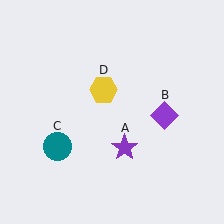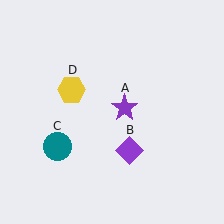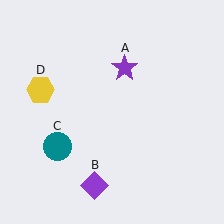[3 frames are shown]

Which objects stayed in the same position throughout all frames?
Teal circle (object C) remained stationary.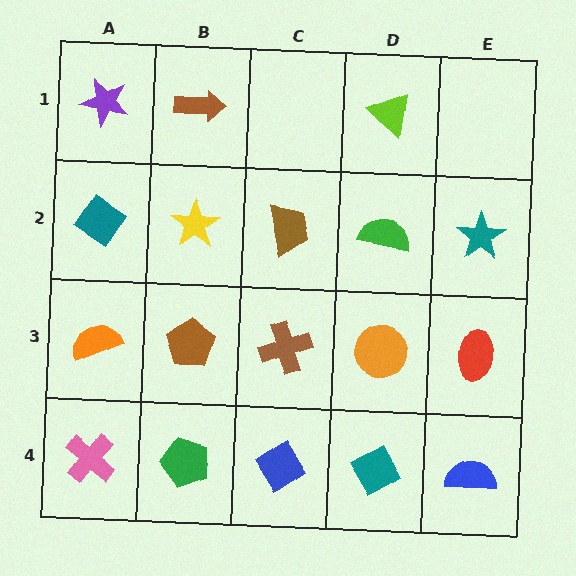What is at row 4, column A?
A pink cross.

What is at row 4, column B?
A green pentagon.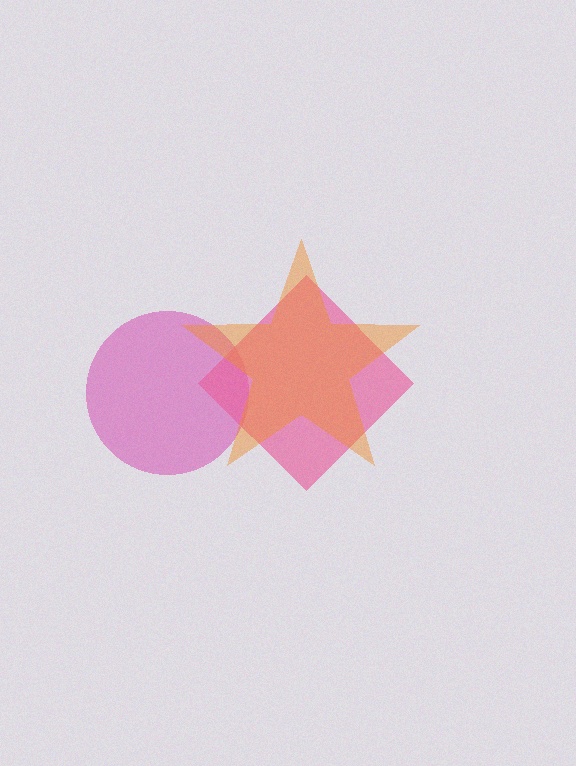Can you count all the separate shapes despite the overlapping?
Yes, there are 3 separate shapes.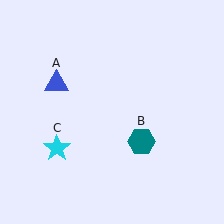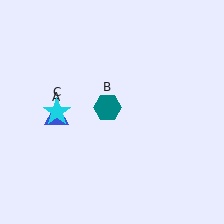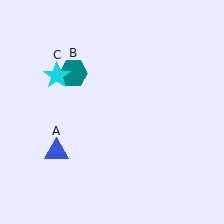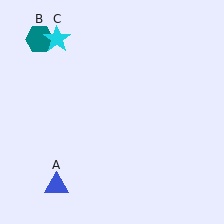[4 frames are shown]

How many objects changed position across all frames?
3 objects changed position: blue triangle (object A), teal hexagon (object B), cyan star (object C).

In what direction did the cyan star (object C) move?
The cyan star (object C) moved up.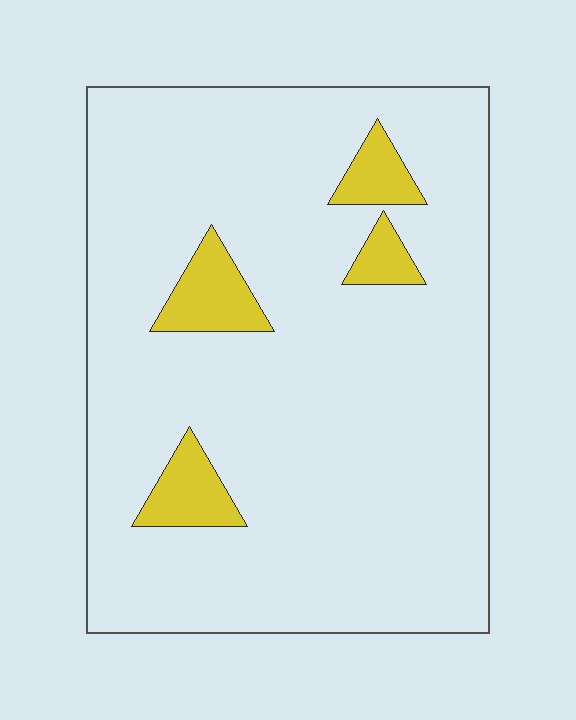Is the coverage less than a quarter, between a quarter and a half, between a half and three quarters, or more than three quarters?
Less than a quarter.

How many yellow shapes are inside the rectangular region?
4.